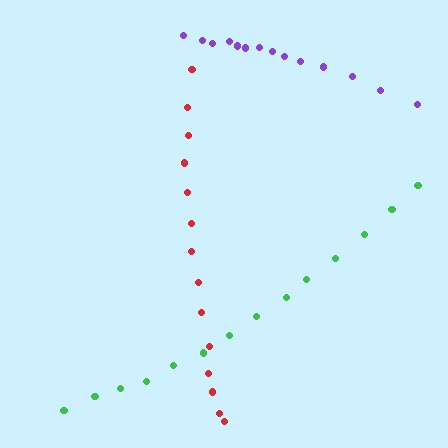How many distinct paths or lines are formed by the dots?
There are 3 distinct paths.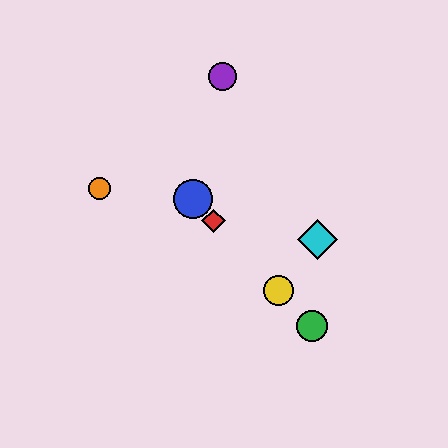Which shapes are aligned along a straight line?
The red diamond, the blue circle, the green circle, the yellow circle are aligned along a straight line.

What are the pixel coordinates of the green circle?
The green circle is at (312, 326).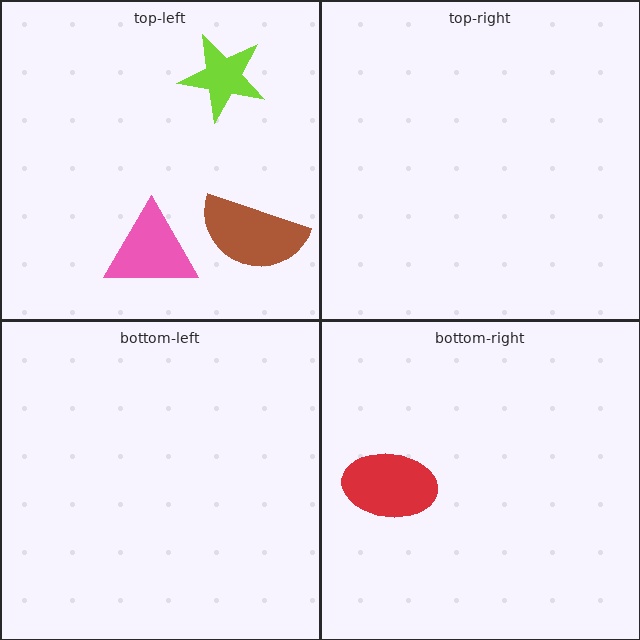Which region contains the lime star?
The top-left region.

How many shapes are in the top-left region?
3.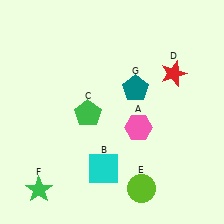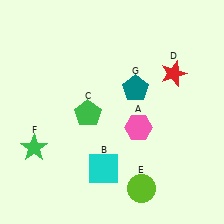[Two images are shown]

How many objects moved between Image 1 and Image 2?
1 object moved between the two images.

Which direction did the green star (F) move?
The green star (F) moved up.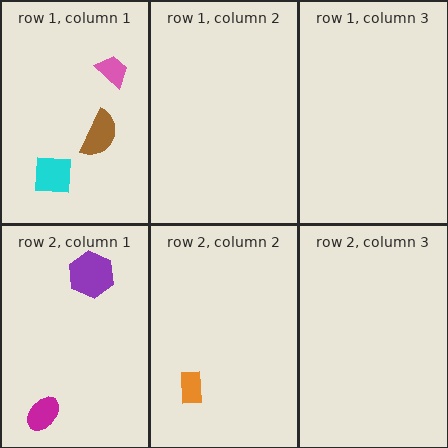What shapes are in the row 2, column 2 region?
The orange rectangle.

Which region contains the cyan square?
The row 1, column 1 region.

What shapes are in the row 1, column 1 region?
The pink trapezoid, the cyan square, the brown semicircle.